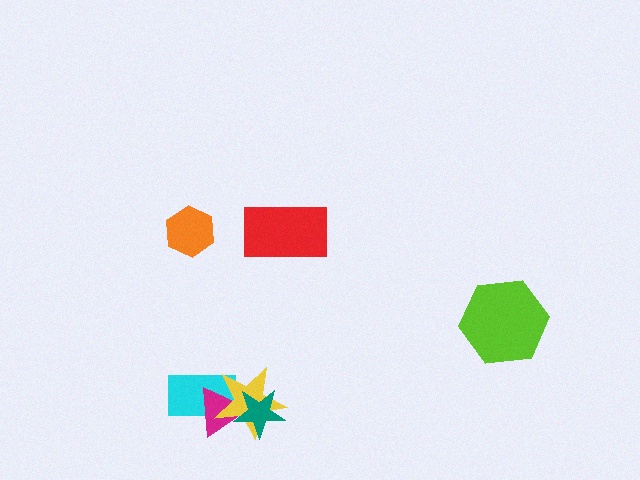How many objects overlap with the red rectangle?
0 objects overlap with the red rectangle.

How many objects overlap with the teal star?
2 objects overlap with the teal star.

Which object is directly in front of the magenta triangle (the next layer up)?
The yellow star is directly in front of the magenta triangle.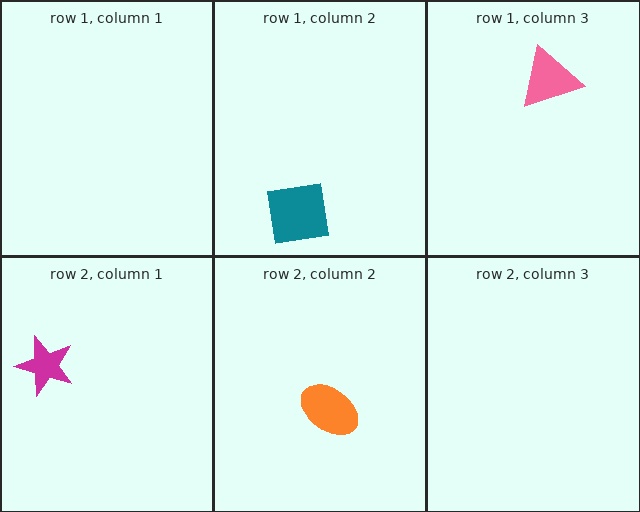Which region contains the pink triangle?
The row 1, column 3 region.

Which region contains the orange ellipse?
The row 2, column 2 region.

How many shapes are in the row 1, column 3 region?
1.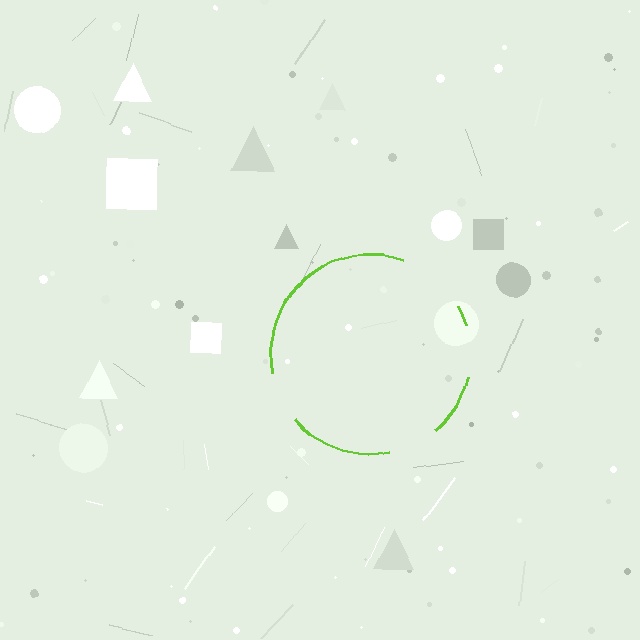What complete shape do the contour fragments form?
The contour fragments form a circle.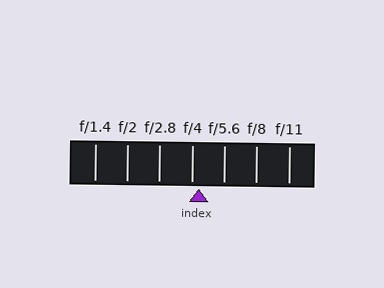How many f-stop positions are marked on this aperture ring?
There are 7 f-stop positions marked.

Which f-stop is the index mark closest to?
The index mark is closest to f/4.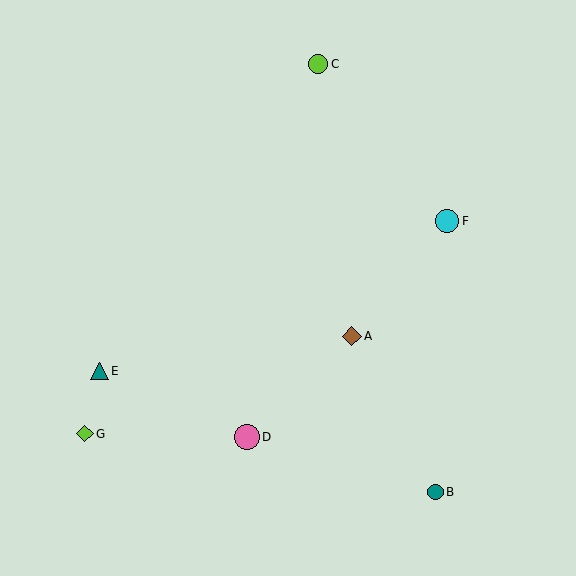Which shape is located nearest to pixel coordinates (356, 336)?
The brown diamond (labeled A) at (352, 336) is nearest to that location.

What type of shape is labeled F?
Shape F is a cyan circle.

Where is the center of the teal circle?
The center of the teal circle is at (435, 492).